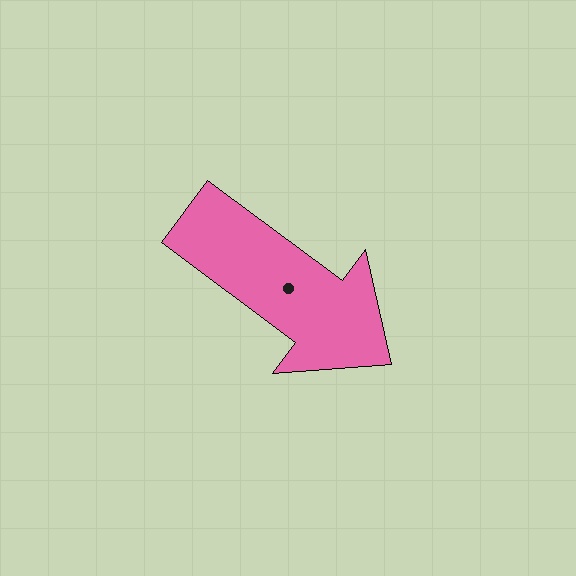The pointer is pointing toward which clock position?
Roughly 4 o'clock.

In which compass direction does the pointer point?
Southeast.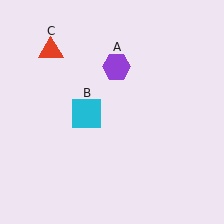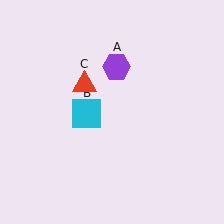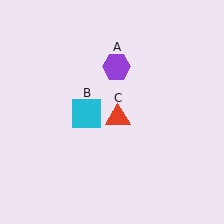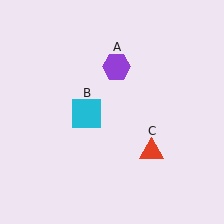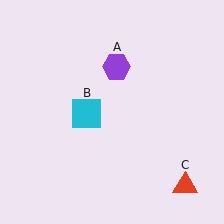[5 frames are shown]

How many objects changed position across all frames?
1 object changed position: red triangle (object C).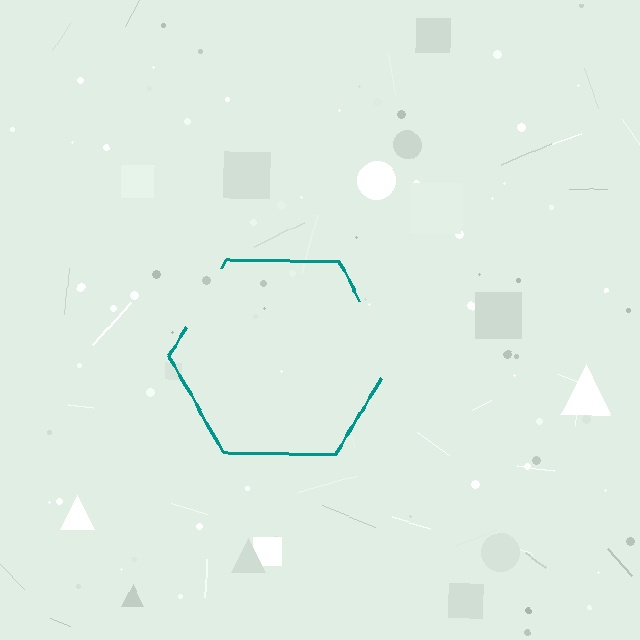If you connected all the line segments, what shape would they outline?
They would outline a hexagon.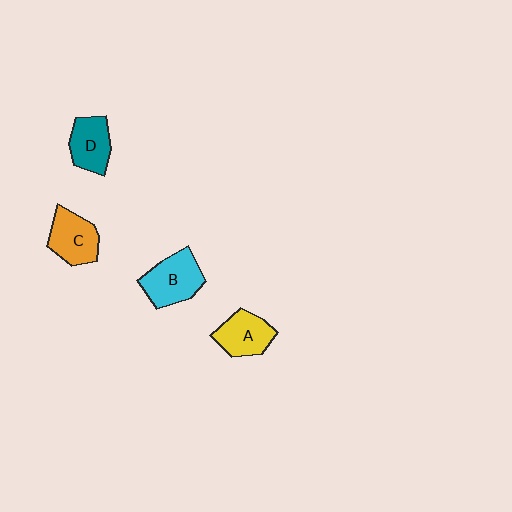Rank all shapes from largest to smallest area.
From largest to smallest: B (cyan), C (orange), A (yellow), D (teal).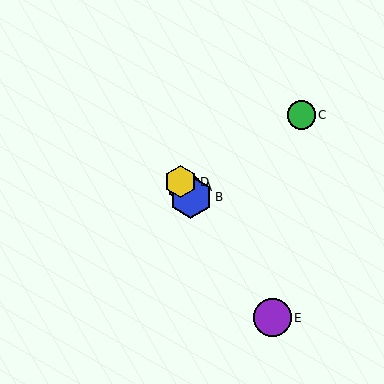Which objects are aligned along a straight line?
Objects A, B, D, E are aligned along a straight line.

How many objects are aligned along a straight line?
4 objects (A, B, D, E) are aligned along a straight line.